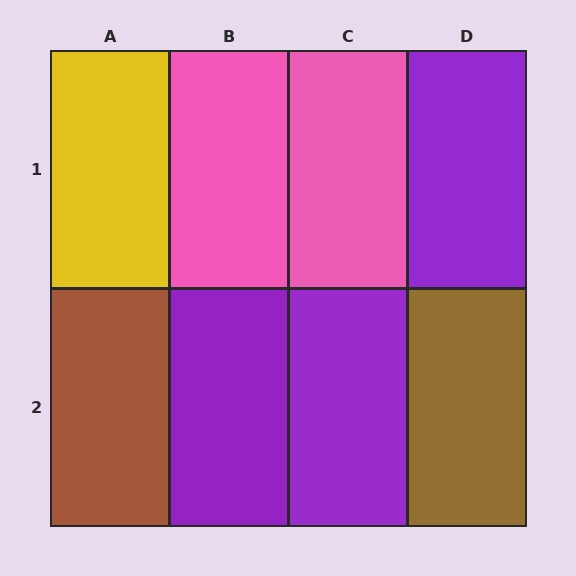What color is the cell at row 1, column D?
Purple.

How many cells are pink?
2 cells are pink.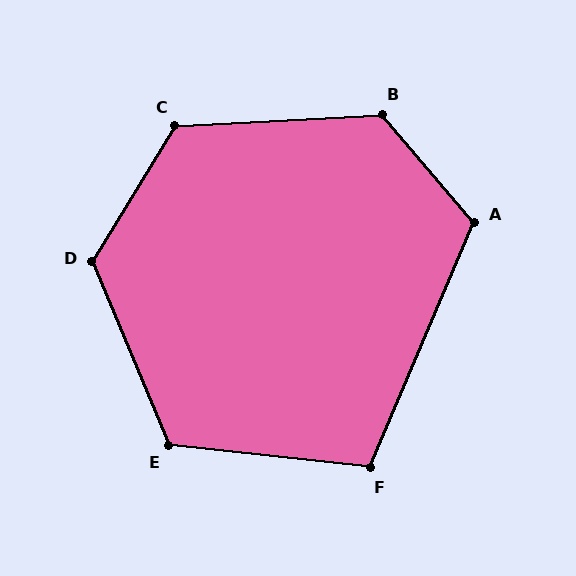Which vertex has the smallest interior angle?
F, at approximately 107 degrees.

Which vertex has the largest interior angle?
B, at approximately 127 degrees.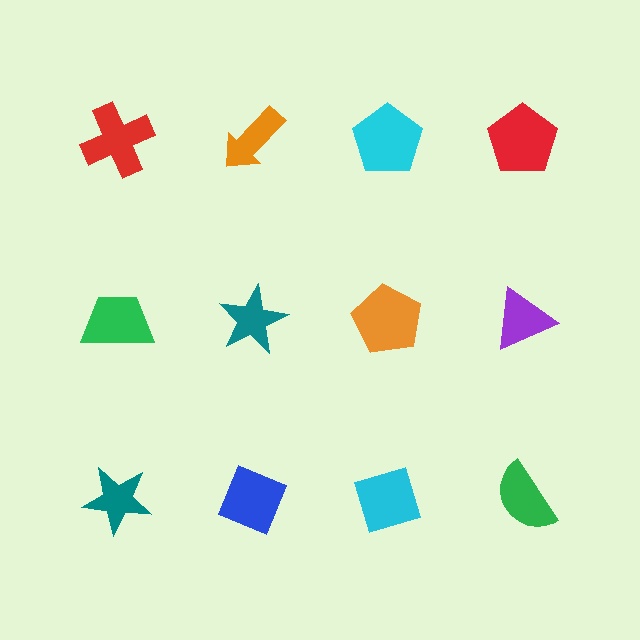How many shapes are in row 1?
4 shapes.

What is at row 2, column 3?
An orange pentagon.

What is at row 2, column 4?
A purple triangle.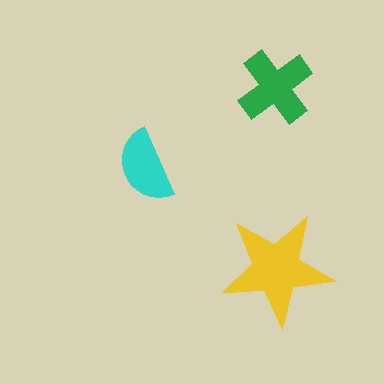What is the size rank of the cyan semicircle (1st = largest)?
3rd.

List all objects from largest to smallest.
The yellow star, the green cross, the cyan semicircle.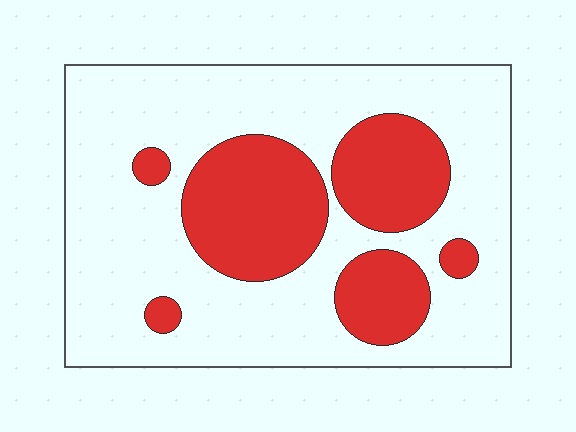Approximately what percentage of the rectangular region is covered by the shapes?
Approximately 30%.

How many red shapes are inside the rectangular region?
6.